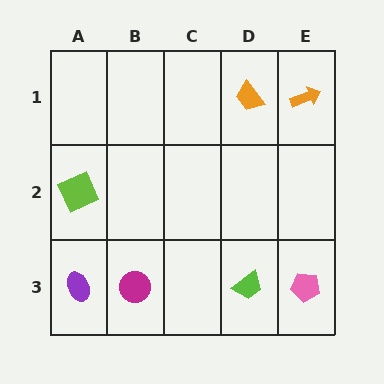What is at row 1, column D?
An orange trapezoid.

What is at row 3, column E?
A pink pentagon.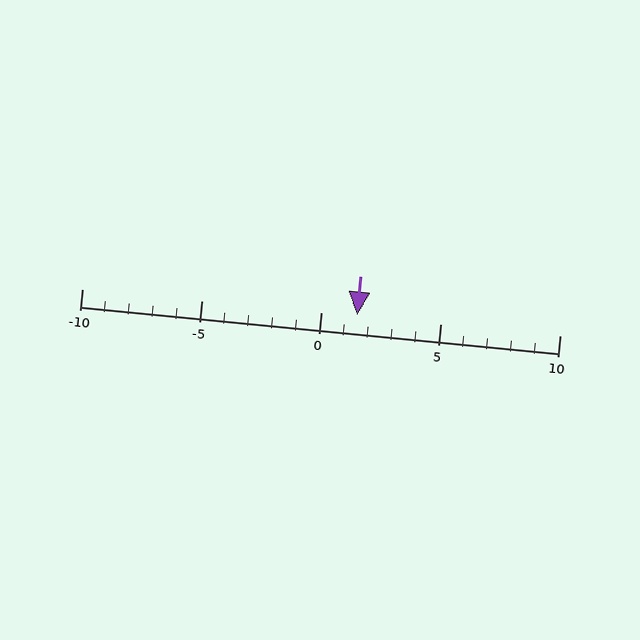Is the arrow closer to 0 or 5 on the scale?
The arrow is closer to 0.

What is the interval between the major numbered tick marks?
The major tick marks are spaced 5 units apart.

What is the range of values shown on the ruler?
The ruler shows values from -10 to 10.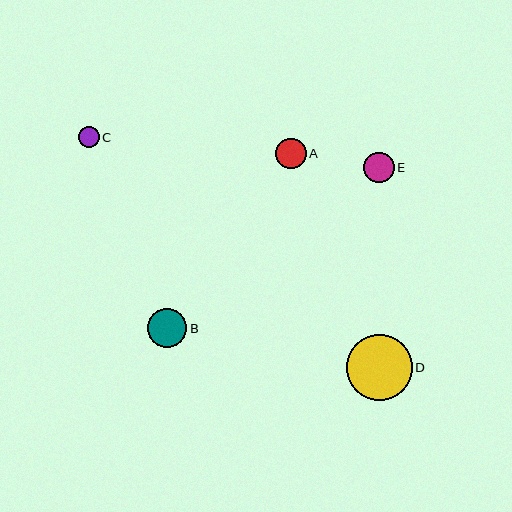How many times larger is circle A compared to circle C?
Circle A is approximately 1.4 times the size of circle C.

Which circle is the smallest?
Circle C is the smallest with a size of approximately 21 pixels.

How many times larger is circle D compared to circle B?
Circle D is approximately 1.7 times the size of circle B.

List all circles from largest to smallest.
From largest to smallest: D, B, E, A, C.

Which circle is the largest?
Circle D is the largest with a size of approximately 66 pixels.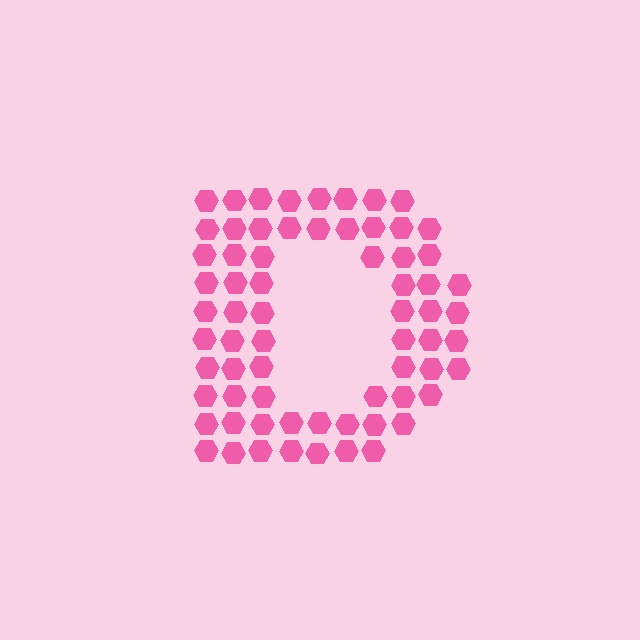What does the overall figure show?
The overall figure shows the letter D.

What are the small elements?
The small elements are hexagons.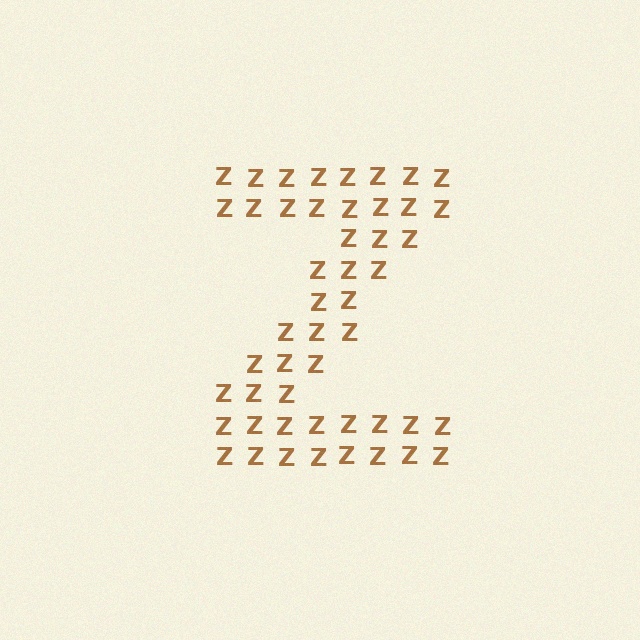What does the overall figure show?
The overall figure shows the letter Z.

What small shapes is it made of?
It is made of small letter Z's.